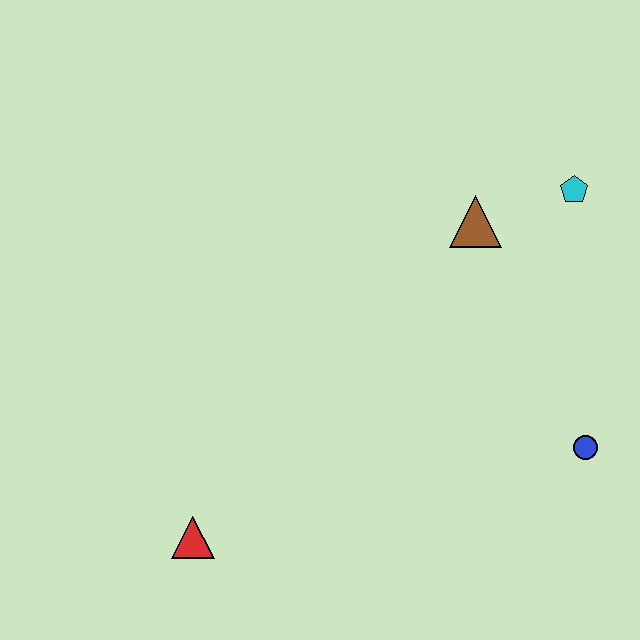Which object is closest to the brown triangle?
The cyan pentagon is closest to the brown triangle.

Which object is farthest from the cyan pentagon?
The red triangle is farthest from the cyan pentagon.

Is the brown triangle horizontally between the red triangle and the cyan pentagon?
Yes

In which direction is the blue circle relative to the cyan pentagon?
The blue circle is below the cyan pentagon.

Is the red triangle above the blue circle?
No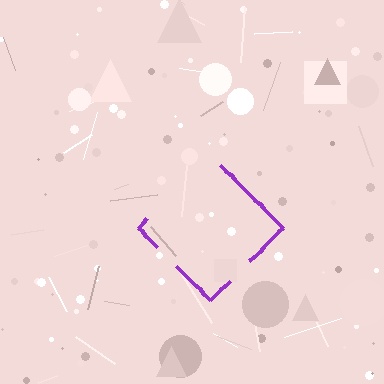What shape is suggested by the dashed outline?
The dashed outline suggests a diamond.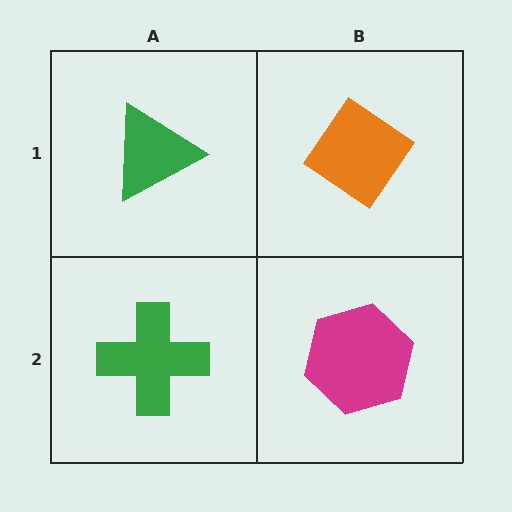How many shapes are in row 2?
2 shapes.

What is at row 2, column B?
A magenta hexagon.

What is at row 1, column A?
A green triangle.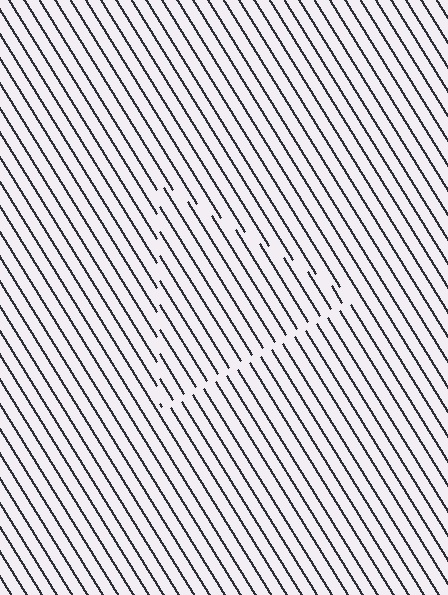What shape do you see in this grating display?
An illusory triangle. The interior of the shape contains the same grating, shifted by half a period — the contour is defined by the phase discontinuity where line-ends from the inner and outer gratings abut.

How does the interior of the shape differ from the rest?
The interior of the shape contains the same grating, shifted by half a period — the contour is defined by the phase discontinuity where line-ends from the inner and outer gratings abut.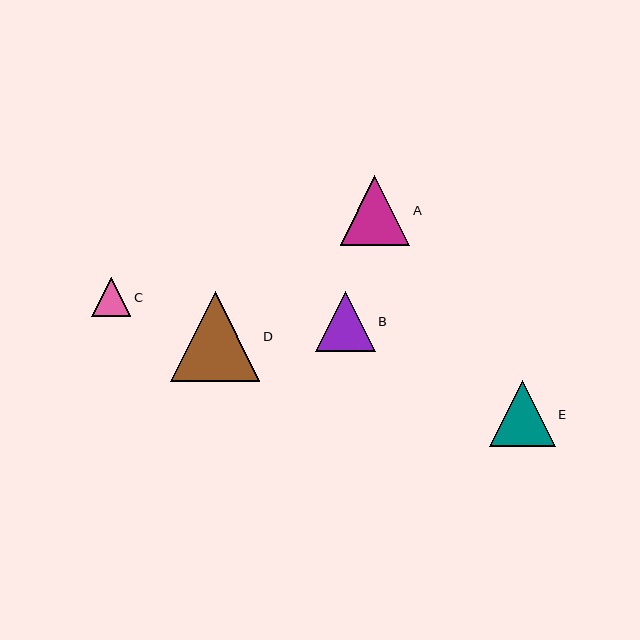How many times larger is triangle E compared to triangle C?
Triangle E is approximately 1.7 times the size of triangle C.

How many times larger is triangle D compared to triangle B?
Triangle D is approximately 1.5 times the size of triangle B.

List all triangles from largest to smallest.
From largest to smallest: D, A, E, B, C.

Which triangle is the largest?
Triangle D is the largest with a size of approximately 89 pixels.